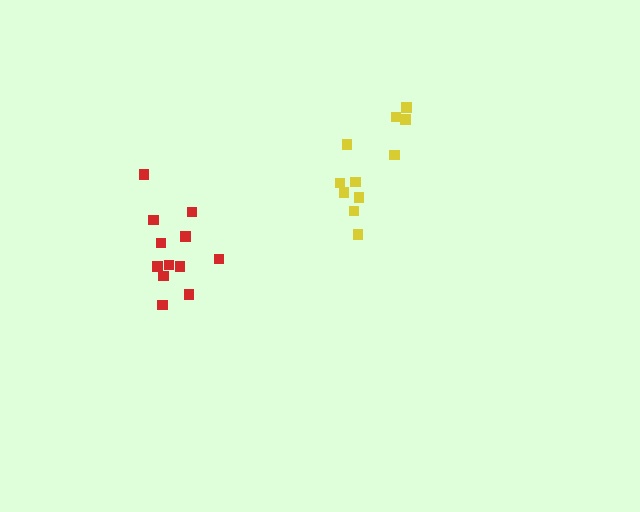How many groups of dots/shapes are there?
There are 2 groups.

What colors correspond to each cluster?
The clusters are colored: red, yellow.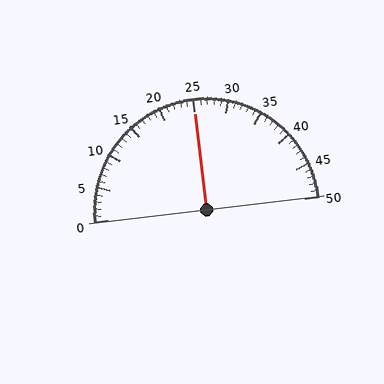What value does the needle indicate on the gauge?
The needle indicates approximately 25.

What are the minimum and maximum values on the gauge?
The gauge ranges from 0 to 50.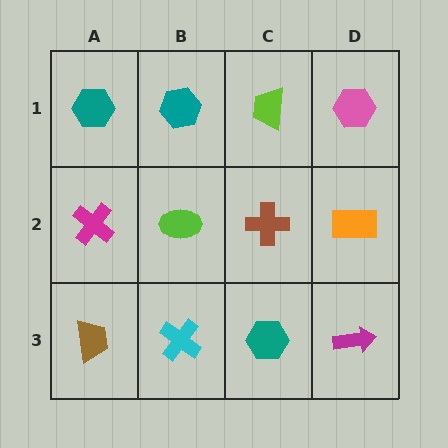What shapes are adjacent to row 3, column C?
A brown cross (row 2, column C), a cyan cross (row 3, column B), a magenta arrow (row 3, column D).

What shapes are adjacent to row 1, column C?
A brown cross (row 2, column C), a teal hexagon (row 1, column B), a pink hexagon (row 1, column D).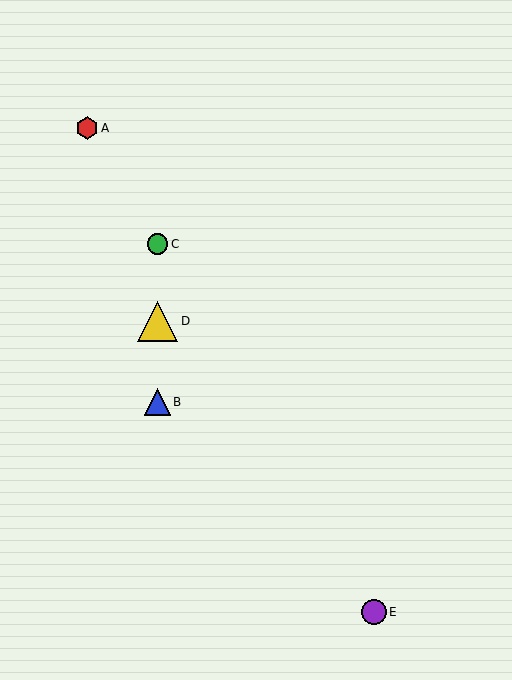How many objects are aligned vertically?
3 objects (B, C, D) are aligned vertically.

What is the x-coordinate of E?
Object E is at x≈374.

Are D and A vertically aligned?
No, D is at x≈157 and A is at x≈87.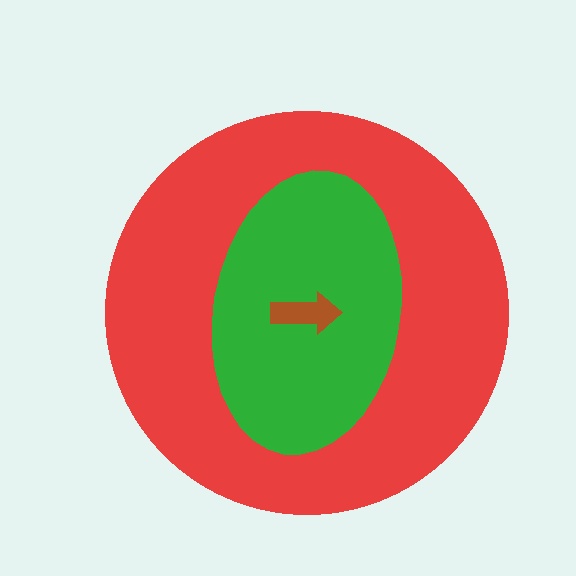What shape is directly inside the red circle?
The green ellipse.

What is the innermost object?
The brown arrow.